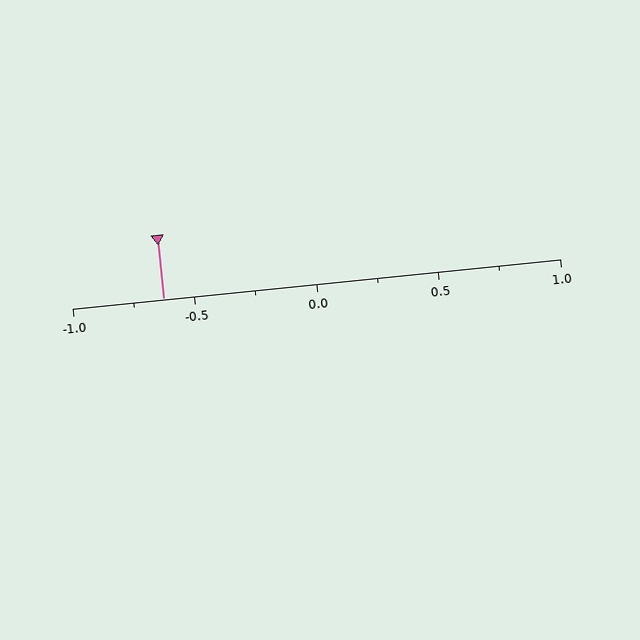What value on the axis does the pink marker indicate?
The marker indicates approximately -0.62.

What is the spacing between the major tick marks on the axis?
The major ticks are spaced 0.5 apart.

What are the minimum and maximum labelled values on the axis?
The axis runs from -1.0 to 1.0.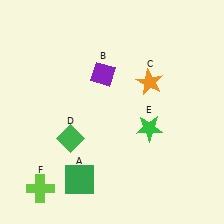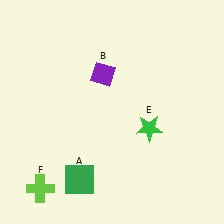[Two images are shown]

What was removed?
The green diamond (D), the orange star (C) were removed in Image 2.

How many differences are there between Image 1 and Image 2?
There are 2 differences between the two images.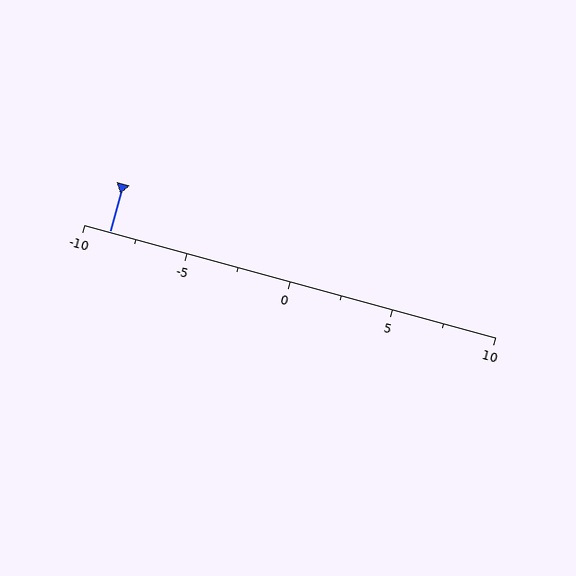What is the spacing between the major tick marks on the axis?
The major ticks are spaced 5 apart.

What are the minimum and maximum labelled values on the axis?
The axis runs from -10 to 10.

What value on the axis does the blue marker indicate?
The marker indicates approximately -8.8.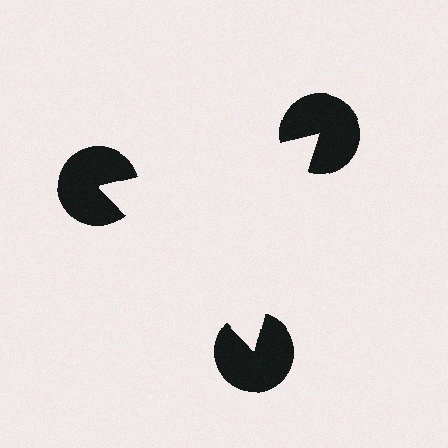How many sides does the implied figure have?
3 sides.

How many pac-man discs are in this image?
There are 3 — one at each vertex of the illusory triangle.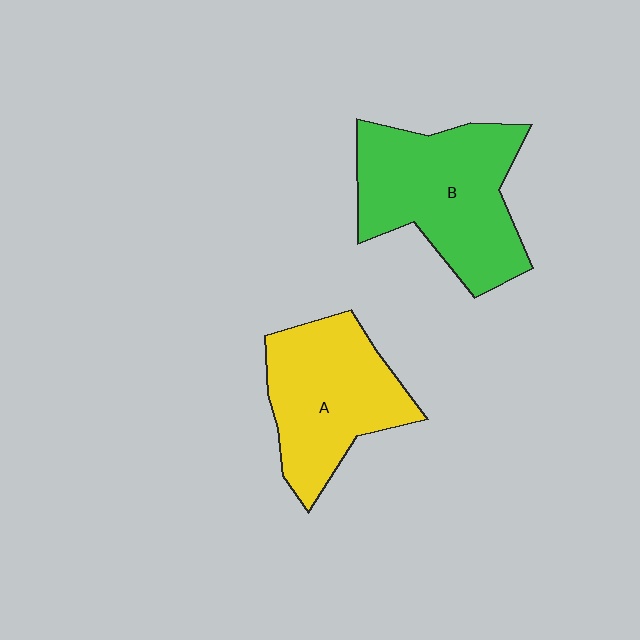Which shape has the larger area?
Shape B (green).